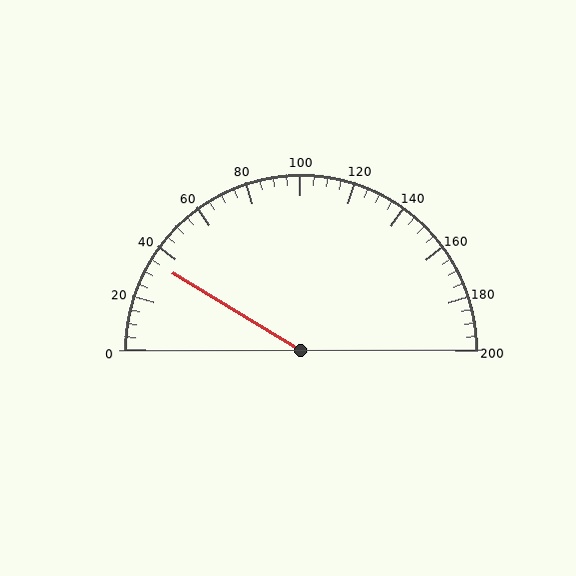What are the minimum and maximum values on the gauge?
The gauge ranges from 0 to 200.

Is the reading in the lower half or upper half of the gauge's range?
The reading is in the lower half of the range (0 to 200).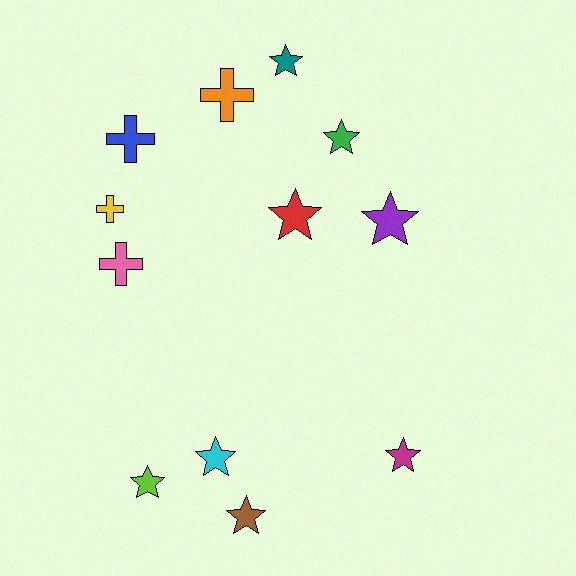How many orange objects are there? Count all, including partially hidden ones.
There is 1 orange object.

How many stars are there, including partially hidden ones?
There are 8 stars.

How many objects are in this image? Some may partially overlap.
There are 12 objects.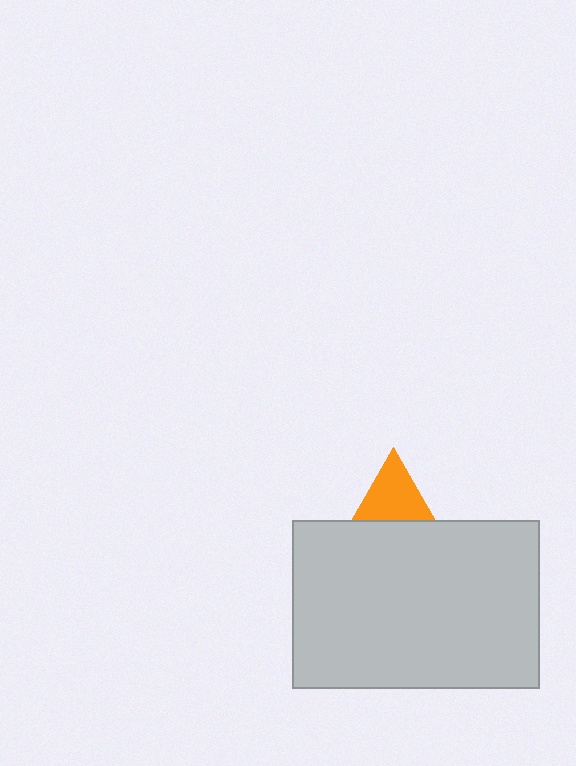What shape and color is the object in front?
The object in front is a light gray rectangle.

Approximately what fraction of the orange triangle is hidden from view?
Roughly 57% of the orange triangle is hidden behind the light gray rectangle.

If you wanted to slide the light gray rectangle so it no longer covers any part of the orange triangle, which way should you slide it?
Slide it down — that is the most direct way to separate the two shapes.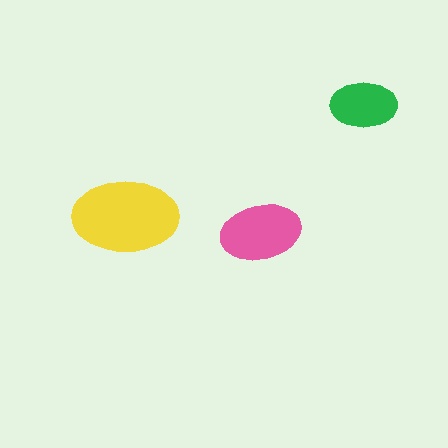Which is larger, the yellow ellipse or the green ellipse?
The yellow one.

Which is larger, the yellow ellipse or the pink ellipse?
The yellow one.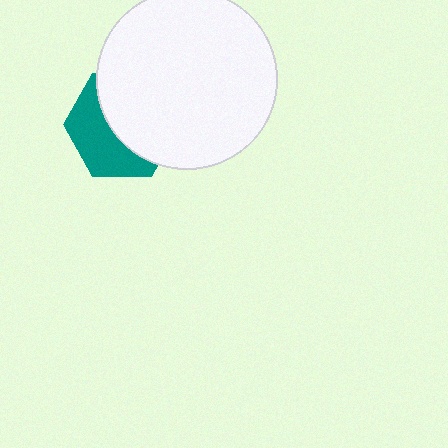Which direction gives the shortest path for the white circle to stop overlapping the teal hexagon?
Moving toward the upper-right gives the shortest separation.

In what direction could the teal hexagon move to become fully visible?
The teal hexagon could move toward the lower-left. That would shift it out from behind the white circle entirely.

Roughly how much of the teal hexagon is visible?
A small part of it is visible (roughly 44%).